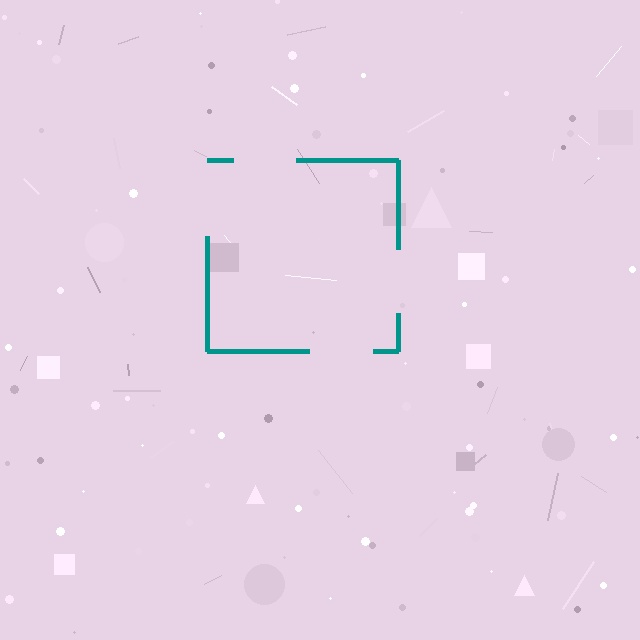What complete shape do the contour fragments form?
The contour fragments form a square.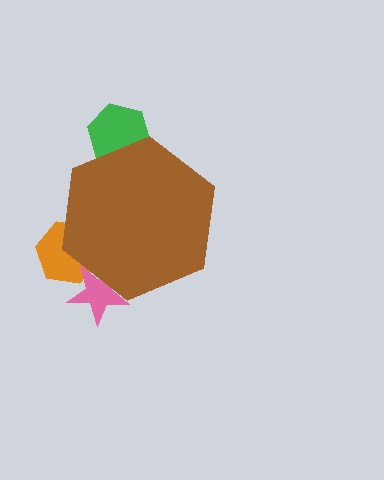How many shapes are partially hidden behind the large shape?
3 shapes are partially hidden.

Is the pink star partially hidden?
Yes, the pink star is partially hidden behind the brown hexagon.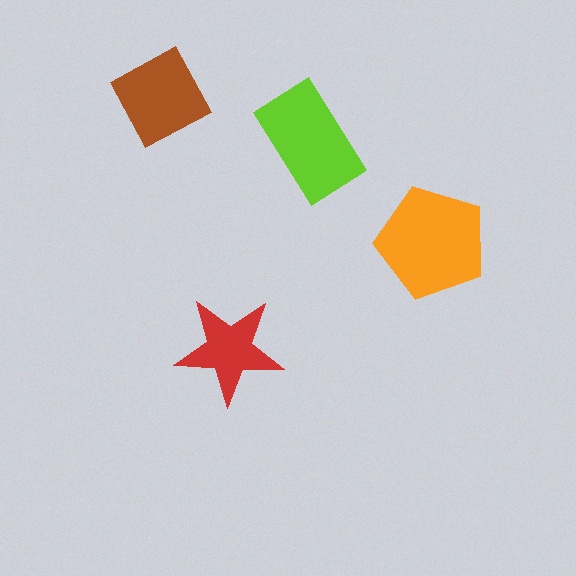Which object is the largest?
The orange pentagon.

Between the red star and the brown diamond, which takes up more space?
The brown diamond.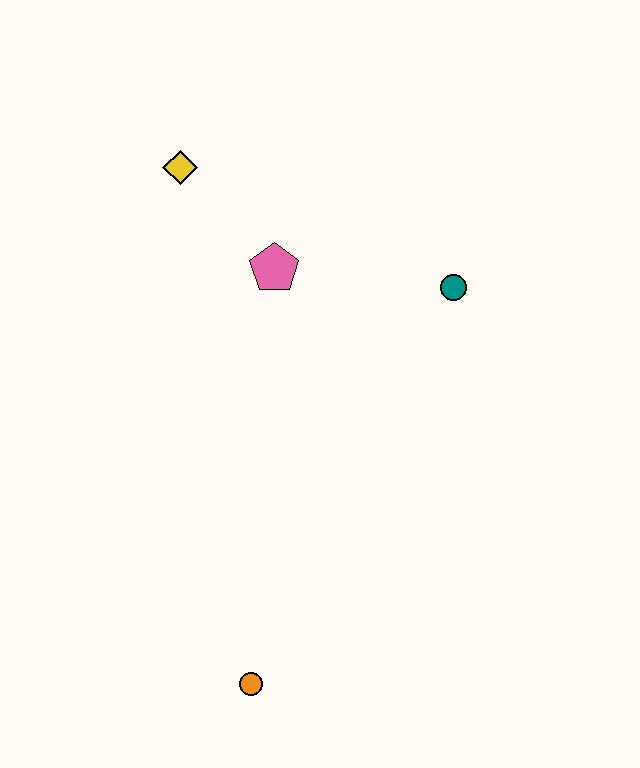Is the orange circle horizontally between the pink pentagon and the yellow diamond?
Yes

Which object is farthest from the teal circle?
The orange circle is farthest from the teal circle.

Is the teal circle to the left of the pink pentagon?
No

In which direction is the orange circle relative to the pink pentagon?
The orange circle is below the pink pentagon.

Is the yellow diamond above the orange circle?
Yes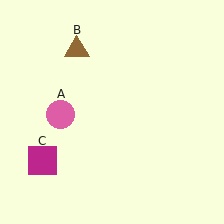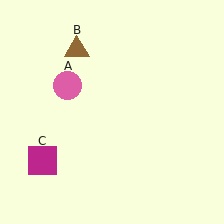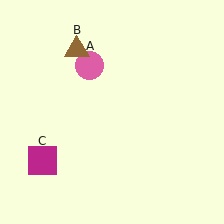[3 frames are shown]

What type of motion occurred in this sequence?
The pink circle (object A) rotated clockwise around the center of the scene.